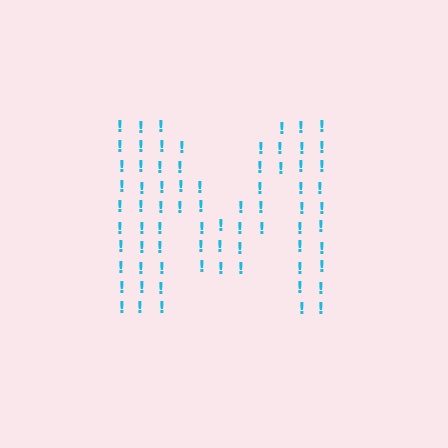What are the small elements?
The small elements are exclamation marks.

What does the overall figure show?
The overall figure shows the letter M.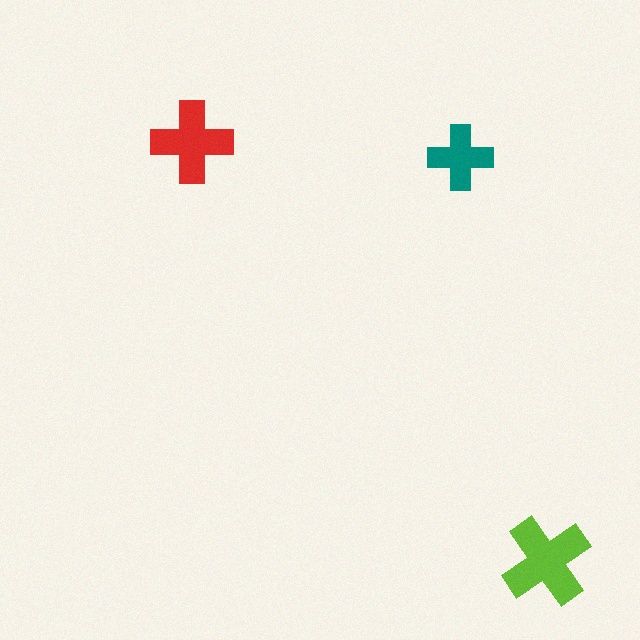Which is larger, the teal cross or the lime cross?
The lime one.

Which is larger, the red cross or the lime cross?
The lime one.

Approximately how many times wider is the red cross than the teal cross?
About 1.5 times wider.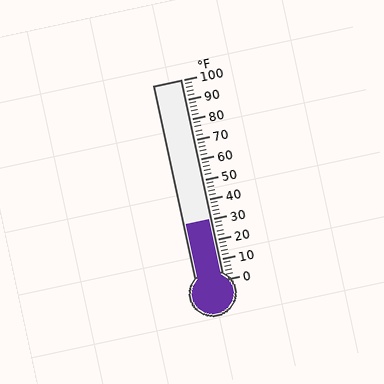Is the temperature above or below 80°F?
The temperature is below 80°F.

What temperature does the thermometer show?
The thermometer shows approximately 30°F.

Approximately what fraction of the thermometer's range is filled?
The thermometer is filled to approximately 30% of its range.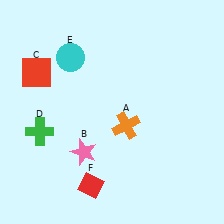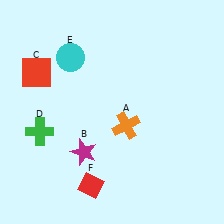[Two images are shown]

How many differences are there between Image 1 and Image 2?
There is 1 difference between the two images.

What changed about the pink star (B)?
In Image 1, B is pink. In Image 2, it changed to magenta.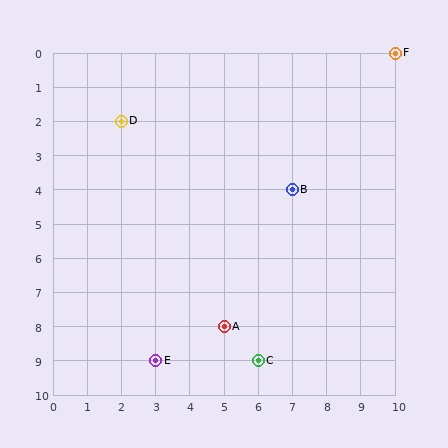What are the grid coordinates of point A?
Point A is at grid coordinates (5, 8).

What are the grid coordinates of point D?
Point D is at grid coordinates (2, 2).